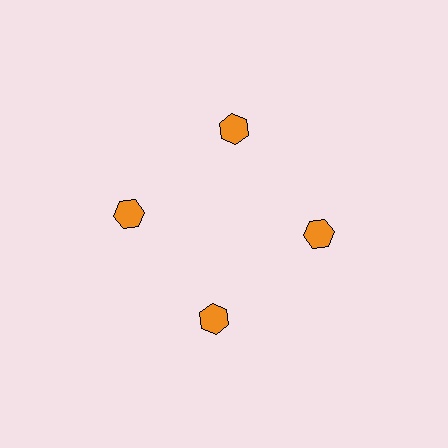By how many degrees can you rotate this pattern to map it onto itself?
The pattern maps onto itself every 90 degrees of rotation.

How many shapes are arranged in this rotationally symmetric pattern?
There are 4 shapes, arranged in 4 groups of 1.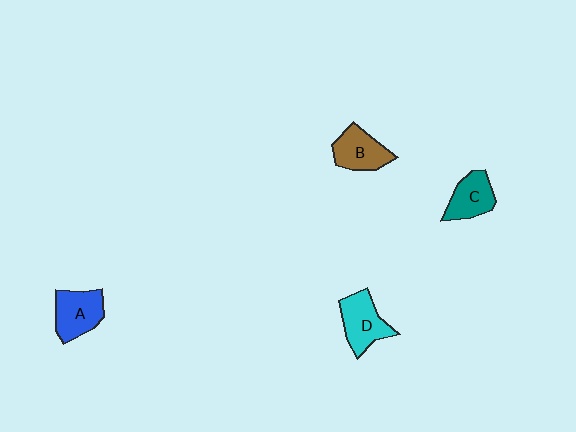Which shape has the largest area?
Shape D (cyan).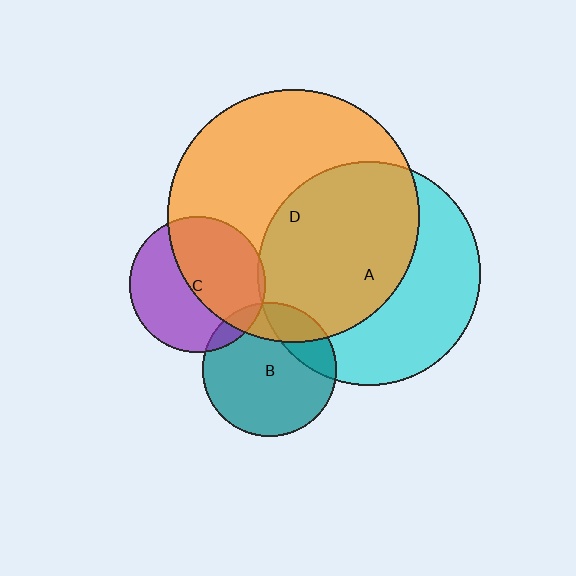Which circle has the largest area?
Circle D (orange).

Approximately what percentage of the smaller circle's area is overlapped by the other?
Approximately 55%.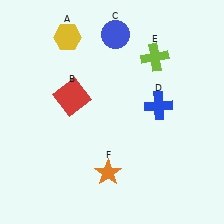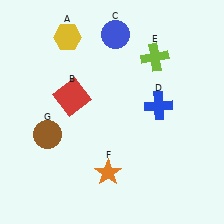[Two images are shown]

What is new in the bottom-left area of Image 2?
A brown circle (G) was added in the bottom-left area of Image 2.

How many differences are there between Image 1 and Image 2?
There is 1 difference between the two images.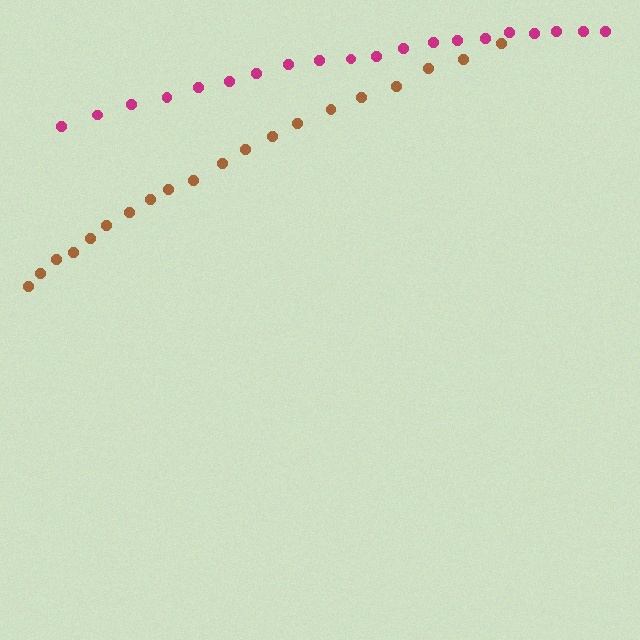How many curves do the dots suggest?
There are 2 distinct paths.